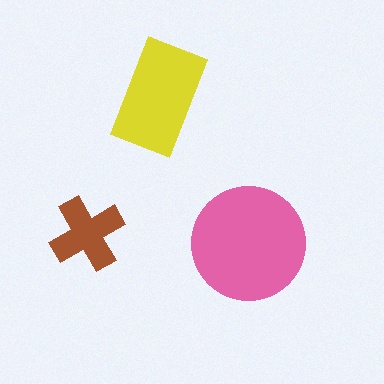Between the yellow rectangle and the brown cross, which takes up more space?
The yellow rectangle.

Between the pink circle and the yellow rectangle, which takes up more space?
The pink circle.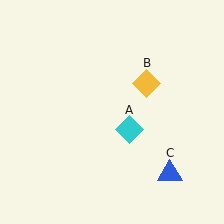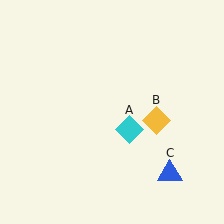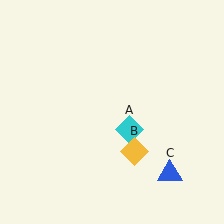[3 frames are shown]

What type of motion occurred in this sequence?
The yellow diamond (object B) rotated clockwise around the center of the scene.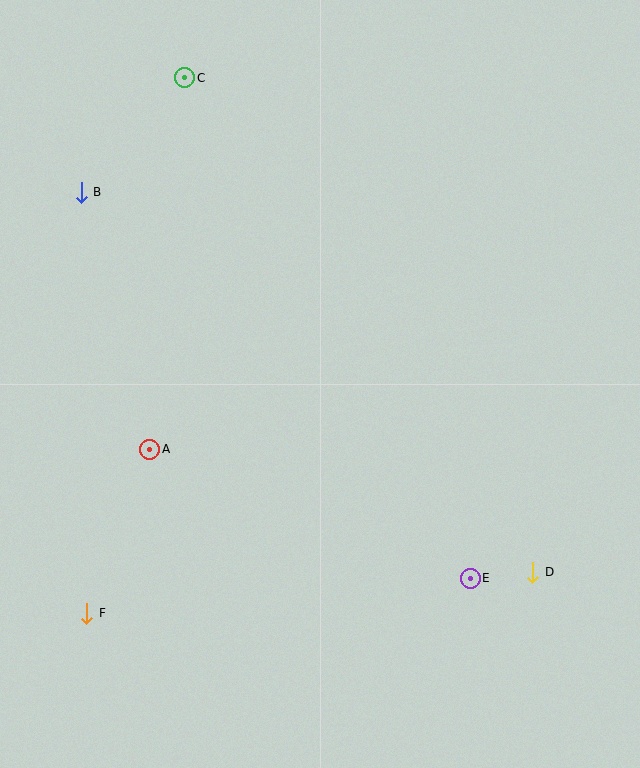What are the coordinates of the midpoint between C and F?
The midpoint between C and F is at (136, 346).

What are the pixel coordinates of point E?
Point E is at (470, 578).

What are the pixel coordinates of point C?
Point C is at (185, 78).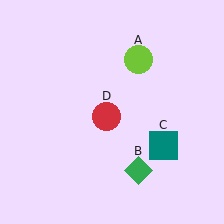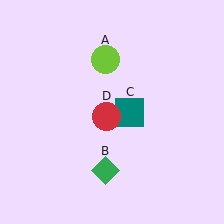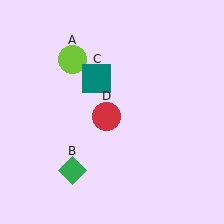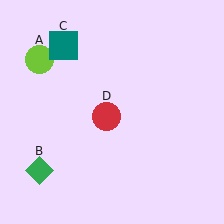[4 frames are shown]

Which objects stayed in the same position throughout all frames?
Red circle (object D) remained stationary.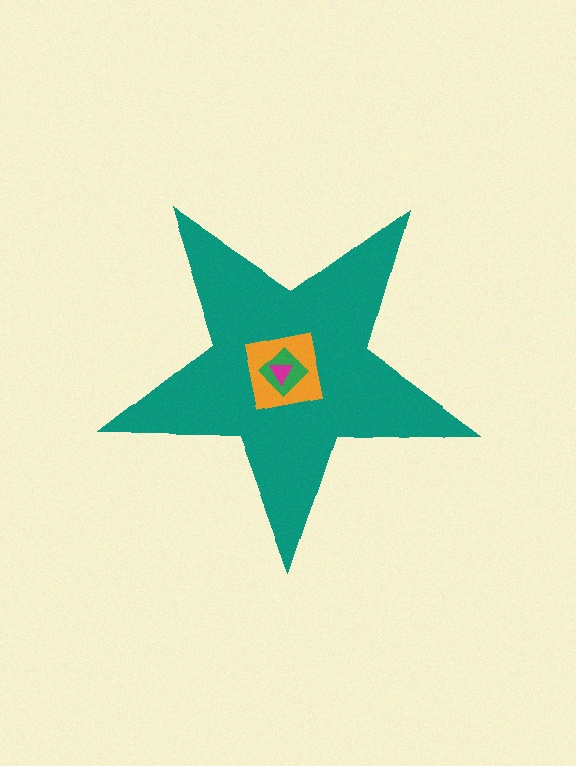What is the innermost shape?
The magenta triangle.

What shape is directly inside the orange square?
The green diamond.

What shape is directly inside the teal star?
The orange square.